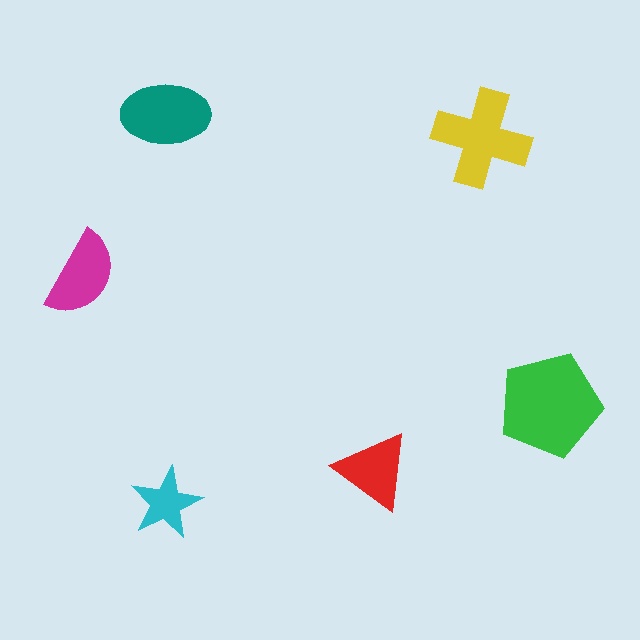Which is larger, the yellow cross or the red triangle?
The yellow cross.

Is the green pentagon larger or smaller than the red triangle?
Larger.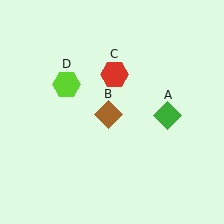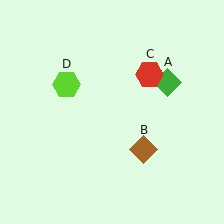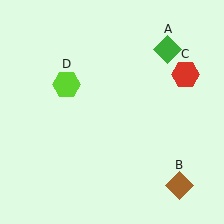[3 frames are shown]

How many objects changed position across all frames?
3 objects changed position: green diamond (object A), brown diamond (object B), red hexagon (object C).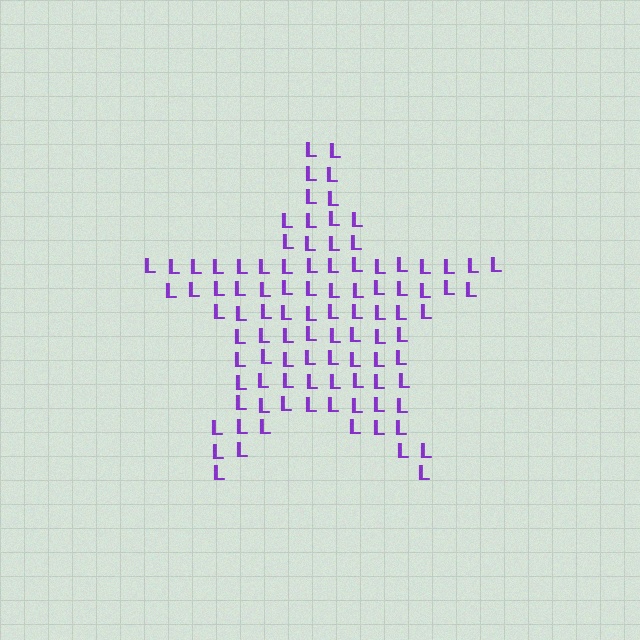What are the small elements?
The small elements are letter L's.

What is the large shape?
The large shape is a star.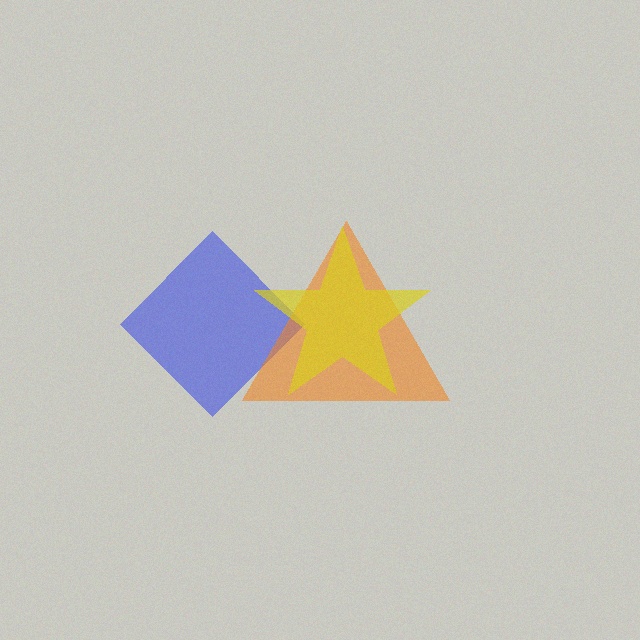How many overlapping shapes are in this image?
There are 3 overlapping shapes in the image.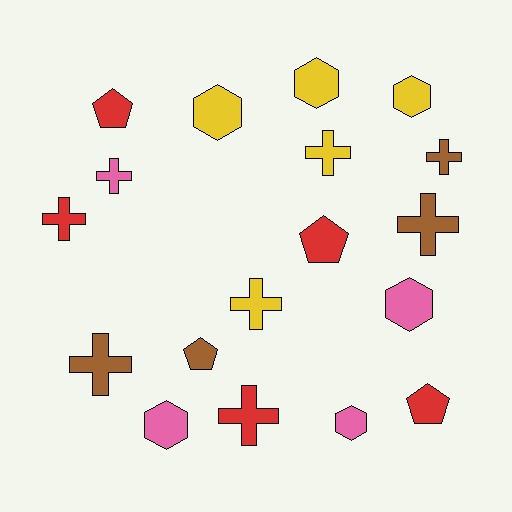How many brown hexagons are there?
There are no brown hexagons.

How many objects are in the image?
There are 18 objects.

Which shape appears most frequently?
Cross, with 8 objects.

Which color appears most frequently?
Yellow, with 5 objects.